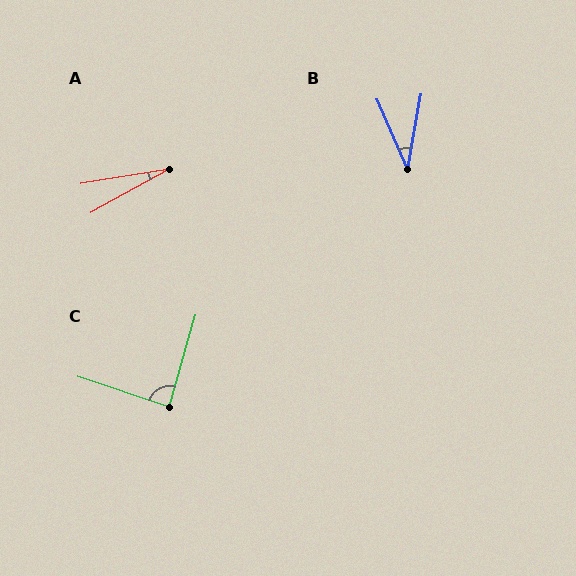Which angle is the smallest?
A, at approximately 19 degrees.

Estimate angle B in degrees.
Approximately 33 degrees.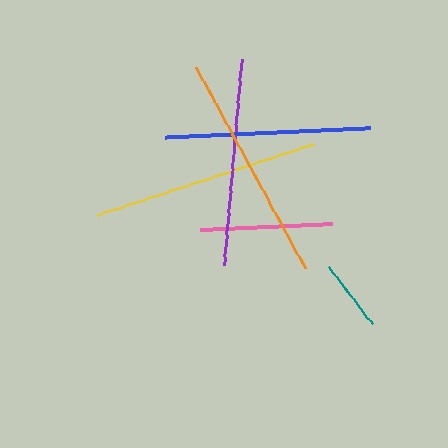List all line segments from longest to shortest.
From longest to shortest: orange, yellow, purple, blue, pink, teal.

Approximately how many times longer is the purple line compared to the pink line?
The purple line is approximately 1.6 times the length of the pink line.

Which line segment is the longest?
The orange line is the longest at approximately 230 pixels.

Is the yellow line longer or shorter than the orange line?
The orange line is longer than the yellow line.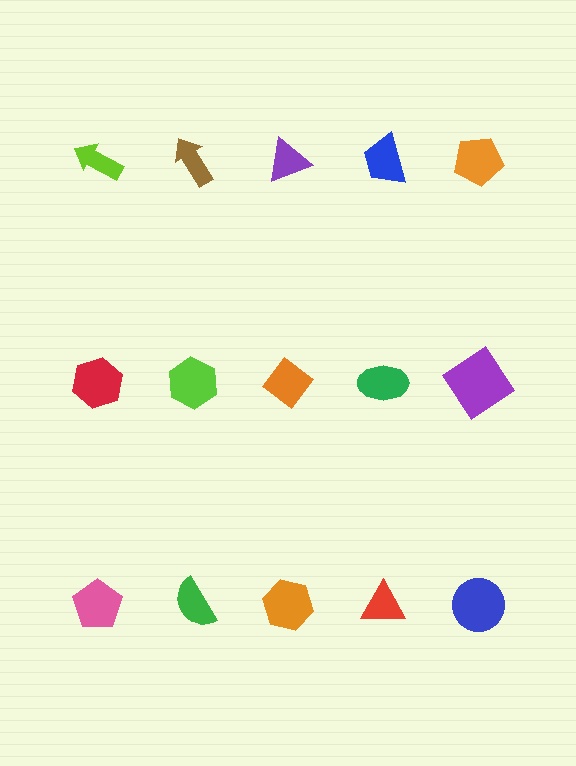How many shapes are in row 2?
5 shapes.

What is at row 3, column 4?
A red triangle.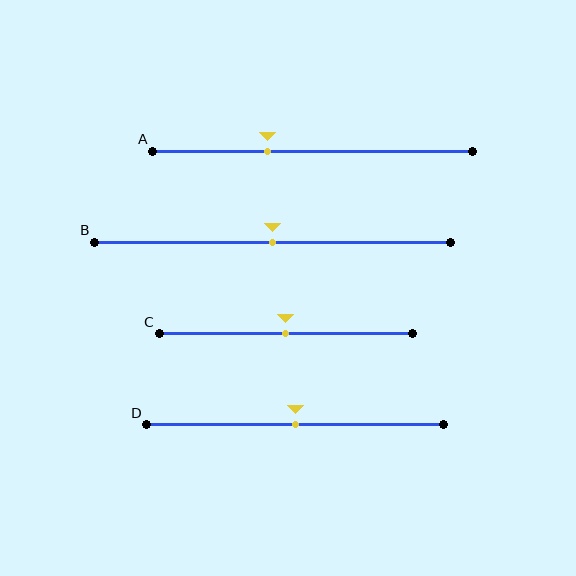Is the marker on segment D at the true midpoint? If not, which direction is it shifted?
Yes, the marker on segment D is at the true midpoint.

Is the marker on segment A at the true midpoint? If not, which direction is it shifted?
No, the marker on segment A is shifted to the left by about 14% of the segment length.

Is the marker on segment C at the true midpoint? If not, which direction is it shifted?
Yes, the marker on segment C is at the true midpoint.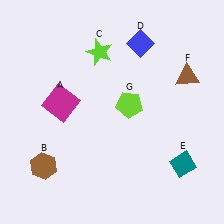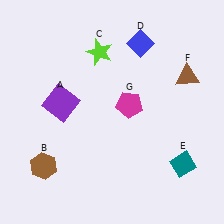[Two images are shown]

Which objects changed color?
A changed from magenta to purple. G changed from lime to magenta.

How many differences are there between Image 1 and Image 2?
There are 2 differences between the two images.